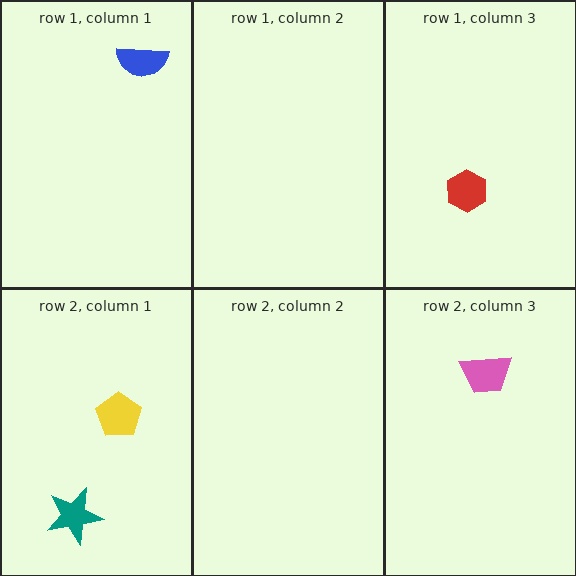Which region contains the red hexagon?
The row 1, column 3 region.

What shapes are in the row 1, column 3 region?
The red hexagon.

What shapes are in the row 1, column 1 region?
The blue semicircle.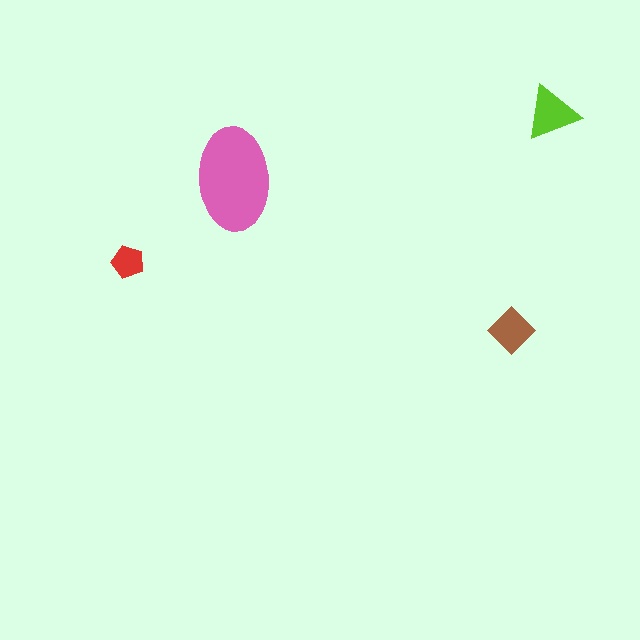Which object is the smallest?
The red pentagon.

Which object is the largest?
The pink ellipse.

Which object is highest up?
The lime triangle is topmost.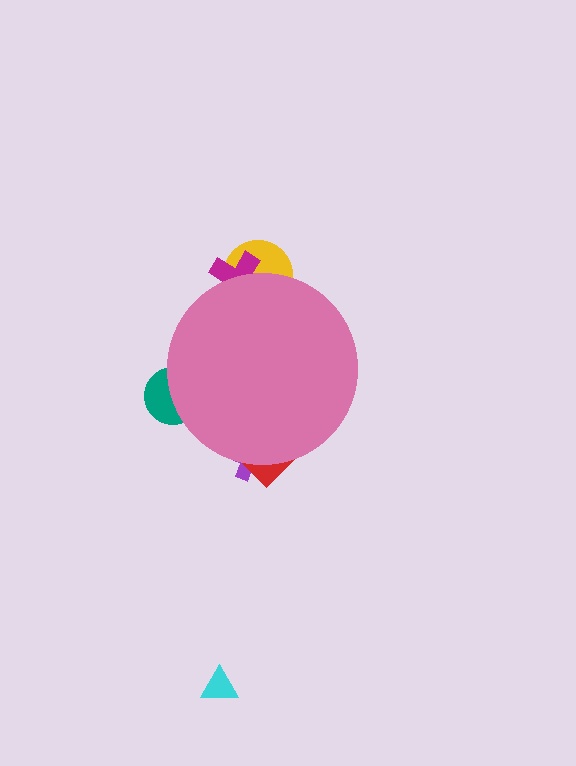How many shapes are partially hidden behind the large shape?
5 shapes are partially hidden.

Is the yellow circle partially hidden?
Yes, the yellow circle is partially hidden behind the pink circle.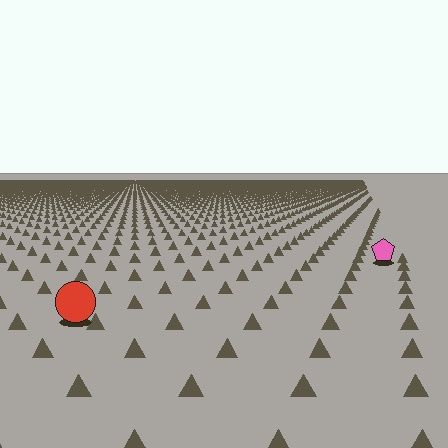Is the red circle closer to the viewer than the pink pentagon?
Yes. The red circle is closer — you can tell from the texture gradient: the ground texture is coarser near it.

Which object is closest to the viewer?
The red circle is closest. The texture marks near it are larger and more spread out.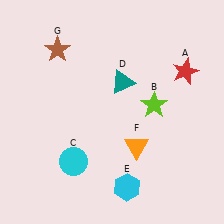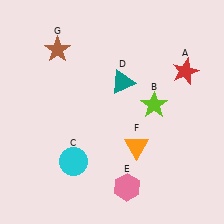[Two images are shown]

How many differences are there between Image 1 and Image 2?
There is 1 difference between the two images.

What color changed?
The hexagon (E) changed from cyan in Image 1 to pink in Image 2.